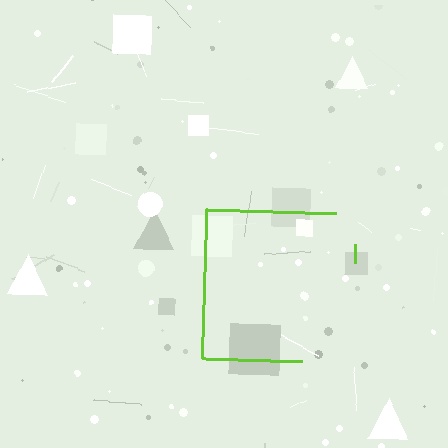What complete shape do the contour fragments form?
The contour fragments form a square.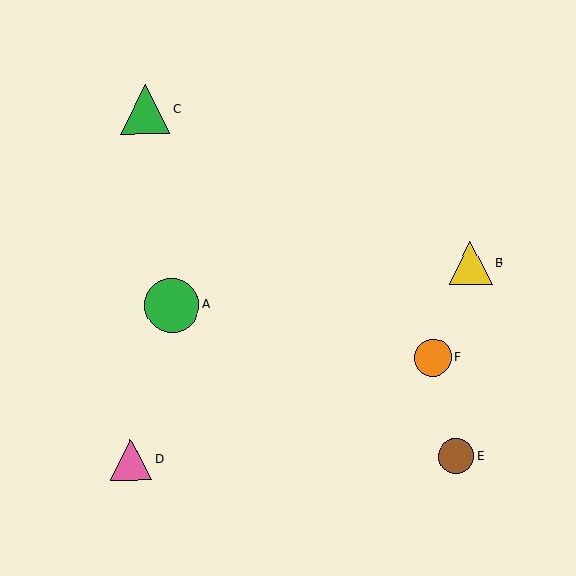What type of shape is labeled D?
Shape D is a pink triangle.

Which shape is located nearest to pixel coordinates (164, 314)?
The green circle (labeled A) at (172, 305) is nearest to that location.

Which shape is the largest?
The green circle (labeled A) is the largest.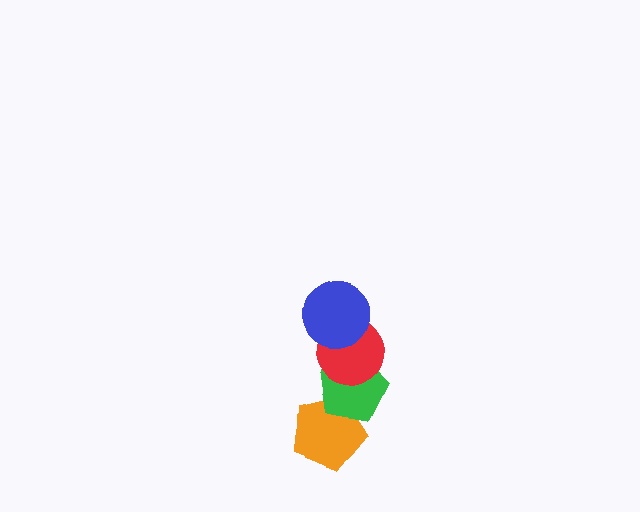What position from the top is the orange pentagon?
The orange pentagon is 4th from the top.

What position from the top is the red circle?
The red circle is 2nd from the top.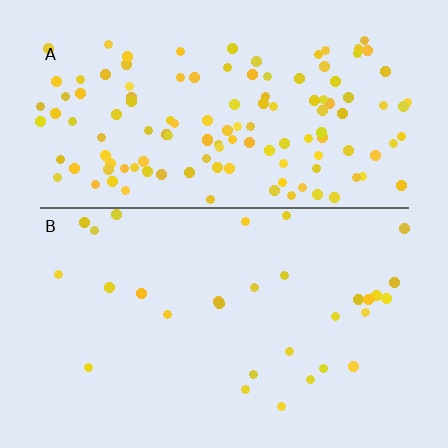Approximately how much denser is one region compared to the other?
Approximately 4.3× — region A over region B.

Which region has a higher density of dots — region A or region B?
A (the top).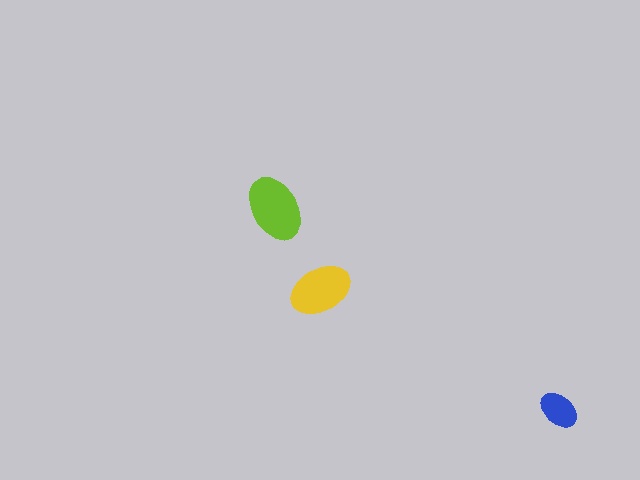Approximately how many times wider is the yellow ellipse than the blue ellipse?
About 1.5 times wider.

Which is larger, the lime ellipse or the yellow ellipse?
The lime one.